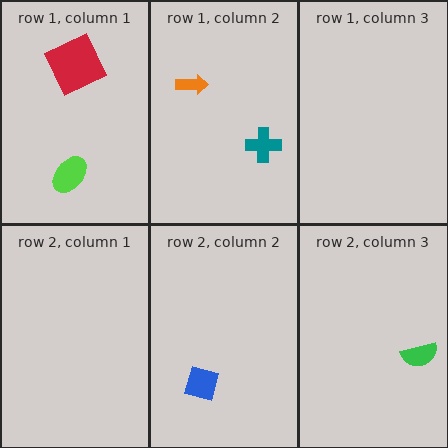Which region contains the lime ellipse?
The row 1, column 1 region.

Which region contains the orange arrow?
The row 1, column 2 region.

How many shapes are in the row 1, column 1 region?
2.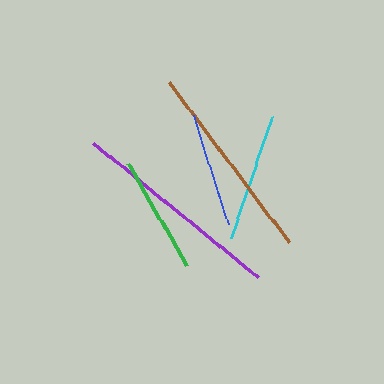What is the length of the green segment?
The green segment is approximately 118 pixels long.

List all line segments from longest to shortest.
From longest to shortest: purple, brown, cyan, green, blue.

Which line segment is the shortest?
The blue line is the shortest at approximately 115 pixels.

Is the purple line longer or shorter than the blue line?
The purple line is longer than the blue line.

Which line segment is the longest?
The purple line is the longest at approximately 212 pixels.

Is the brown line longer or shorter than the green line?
The brown line is longer than the green line.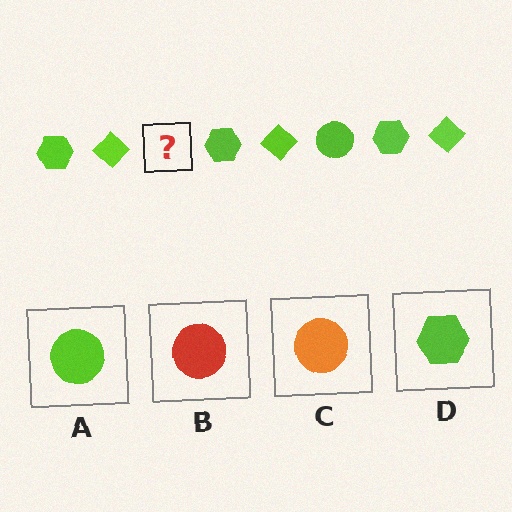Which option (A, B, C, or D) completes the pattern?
A.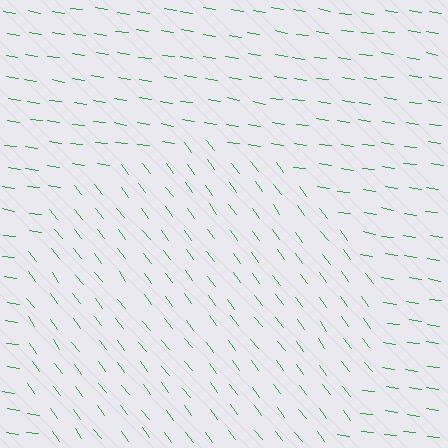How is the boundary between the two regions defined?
The boundary is defined purely by a change in line orientation (approximately 45 degrees difference). All lines are the same color and thickness.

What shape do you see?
I see a circle.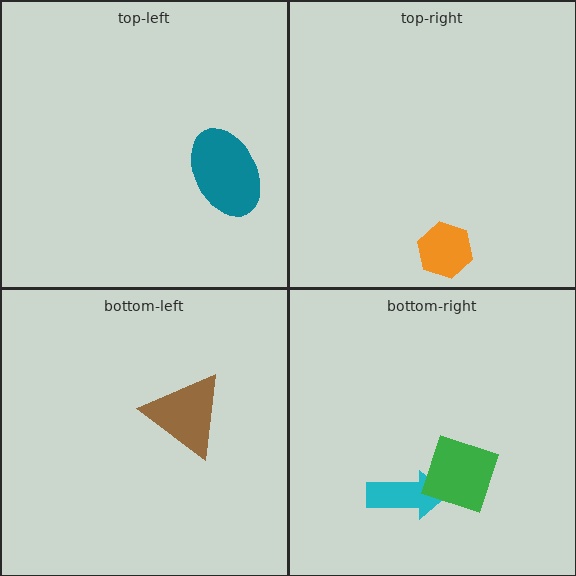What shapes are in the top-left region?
The teal ellipse.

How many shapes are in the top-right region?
1.